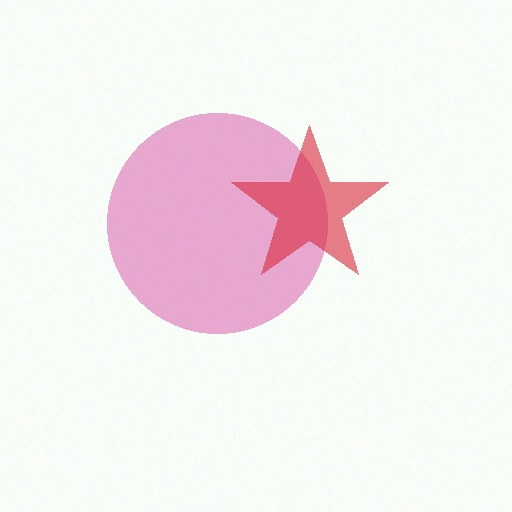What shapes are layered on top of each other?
The layered shapes are: a magenta circle, a red star.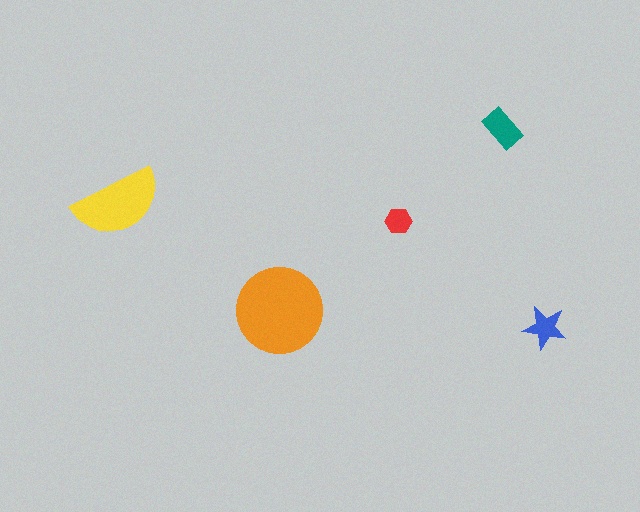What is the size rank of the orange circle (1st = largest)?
1st.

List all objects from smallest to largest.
The red hexagon, the blue star, the teal rectangle, the yellow semicircle, the orange circle.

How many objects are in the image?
There are 5 objects in the image.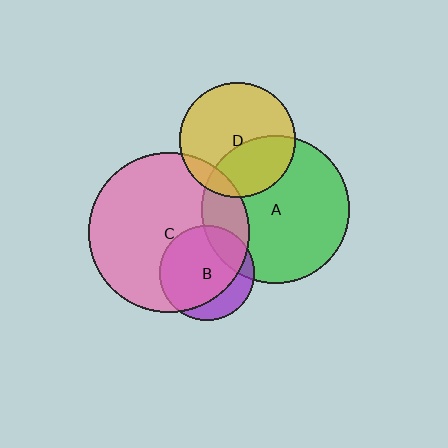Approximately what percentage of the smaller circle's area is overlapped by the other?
Approximately 75%.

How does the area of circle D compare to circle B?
Approximately 1.5 times.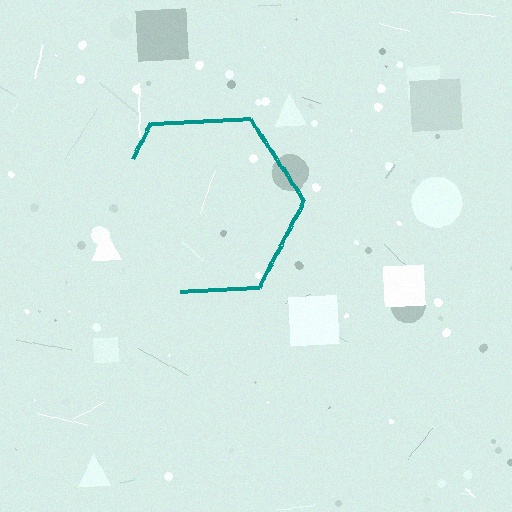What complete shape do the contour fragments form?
The contour fragments form a hexagon.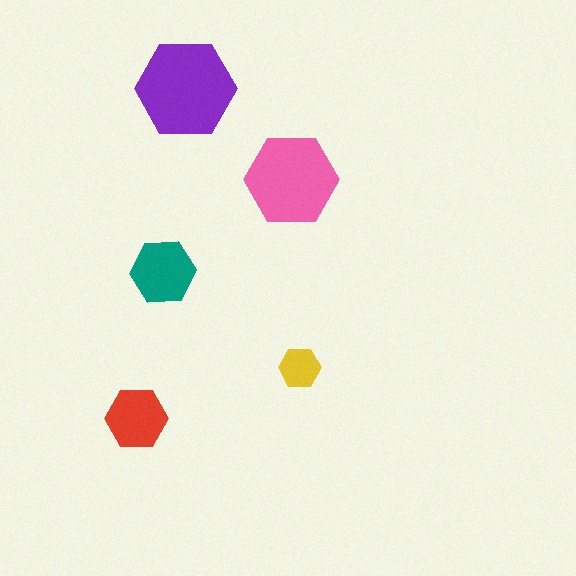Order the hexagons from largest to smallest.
the purple one, the pink one, the teal one, the red one, the yellow one.